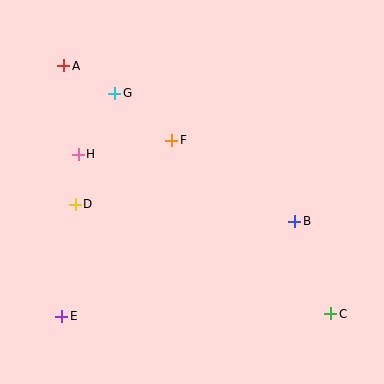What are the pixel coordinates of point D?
Point D is at (75, 205).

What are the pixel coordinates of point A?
Point A is at (64, 66).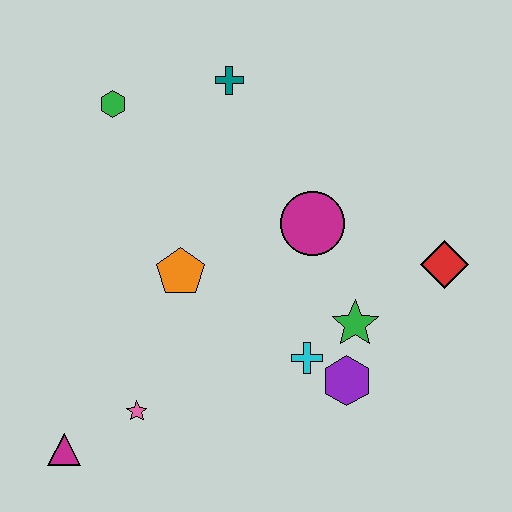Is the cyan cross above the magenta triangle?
Yes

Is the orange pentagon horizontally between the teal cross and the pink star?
Yes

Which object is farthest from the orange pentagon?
The red diamond is farthest from the orange pentagon.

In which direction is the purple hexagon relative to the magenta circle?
The purple hexagon is below the magenta circle.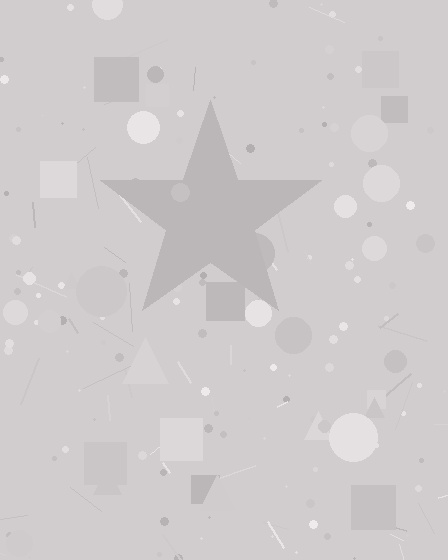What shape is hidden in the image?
A star is hidden in the image.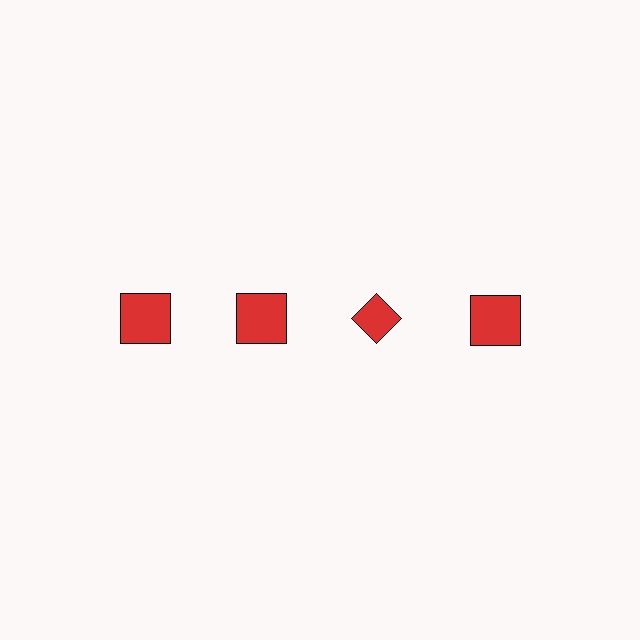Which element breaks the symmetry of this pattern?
The red diamond in the top row, center column breaks the symmetry. All other shapes are red squares.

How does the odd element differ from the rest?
It has a different shape: diamond instead of square.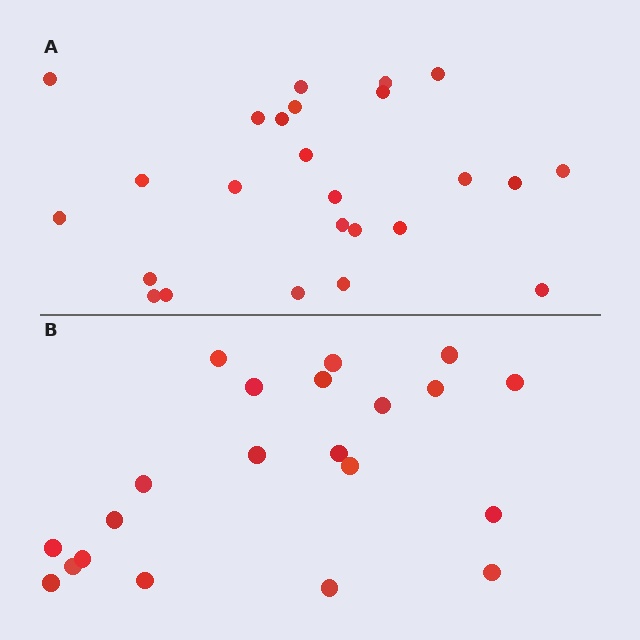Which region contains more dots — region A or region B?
Region A (the top region) has more dots.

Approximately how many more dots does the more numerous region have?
Region A has about 4 more dots than region B.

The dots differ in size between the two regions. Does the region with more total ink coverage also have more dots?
No. Region B has more total ink coverage because its dots are larger, but region A actually contains more individual dots. Total area can be misleading — the number of items is what matters here.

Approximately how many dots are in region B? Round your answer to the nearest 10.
About 20 dots. (The exact count is 21, which rounds to 20.)